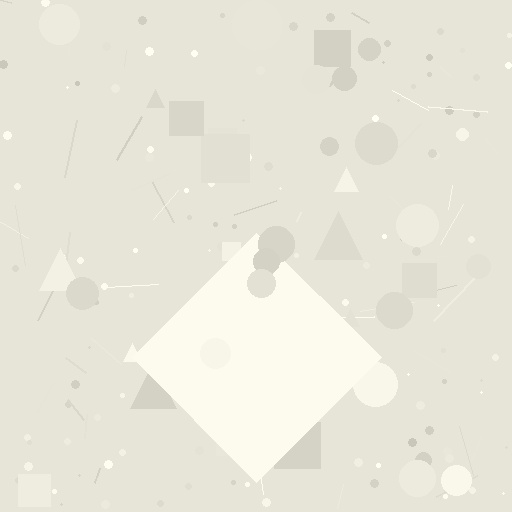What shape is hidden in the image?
A diamond is hidden in the image.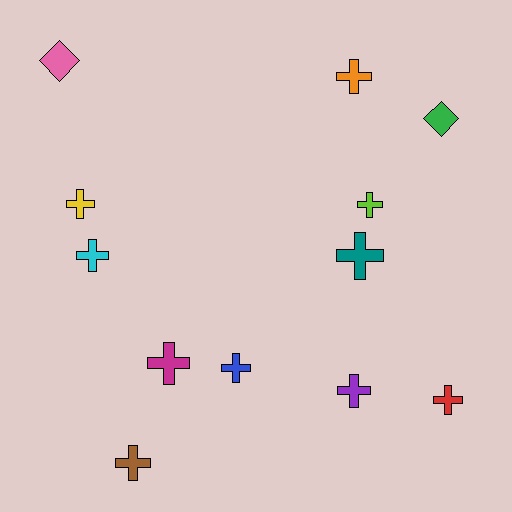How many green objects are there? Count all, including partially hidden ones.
There is 1 green object.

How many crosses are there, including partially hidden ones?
There are 10 crosses.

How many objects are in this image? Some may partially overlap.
There are 12 objects.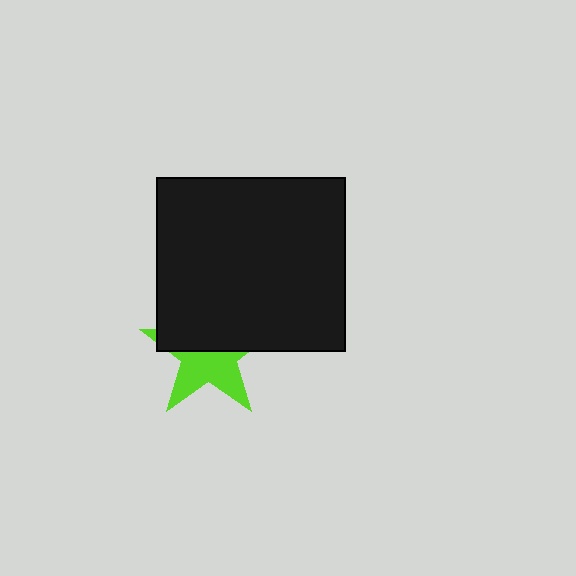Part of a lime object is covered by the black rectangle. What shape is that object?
It is a star.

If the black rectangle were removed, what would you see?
You would see the complete lime star.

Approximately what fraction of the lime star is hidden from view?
Roughly 51% of the lime star is hidden behind the black rectangle.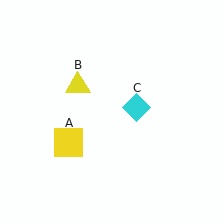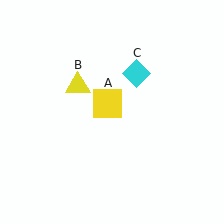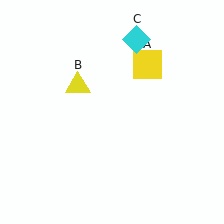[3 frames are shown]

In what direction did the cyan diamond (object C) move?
The cyan diamond (object C) moved up.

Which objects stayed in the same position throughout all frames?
Yellow triangle (object B) remained stationary.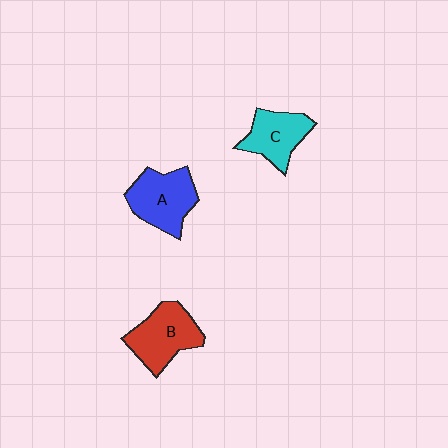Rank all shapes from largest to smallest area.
From largest to smallest: A (blue), B (red), C (cyan).